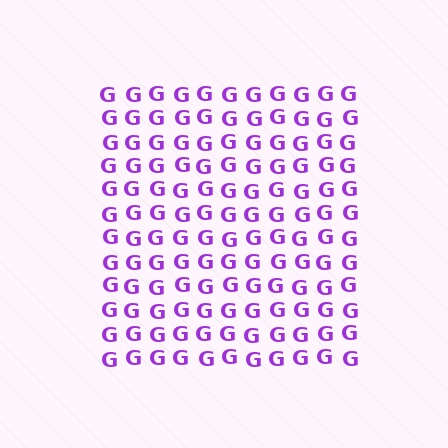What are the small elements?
The small elements are letter G's.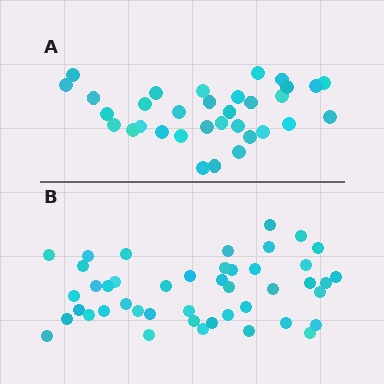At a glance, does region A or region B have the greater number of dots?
Region B (the bottom region) has more dots.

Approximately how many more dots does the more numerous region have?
Region B has roughly 12 or so more dots than region A.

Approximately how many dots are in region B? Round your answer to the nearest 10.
About 40 dots. (The exact count is 45, which rounds to 40.)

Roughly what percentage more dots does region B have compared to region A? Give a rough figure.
About 35% more.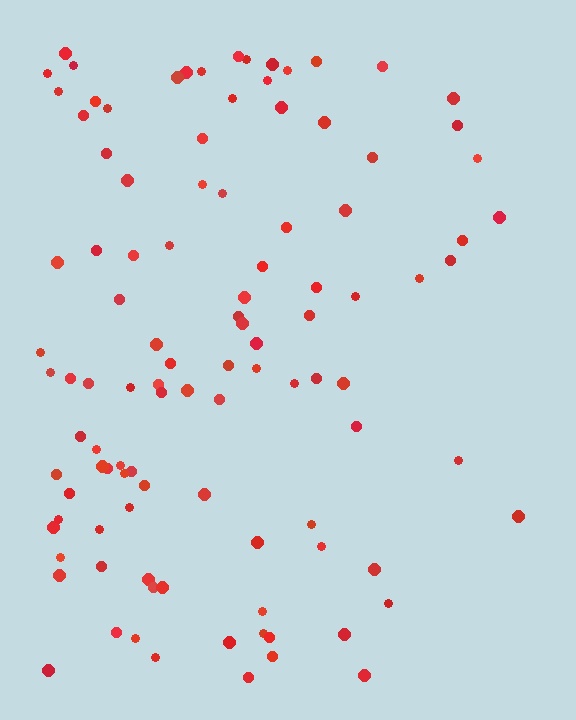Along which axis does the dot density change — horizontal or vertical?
Horizontal.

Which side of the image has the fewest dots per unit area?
The right.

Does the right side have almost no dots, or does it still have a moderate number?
Still a moderate number, just noticeably fewer than the left.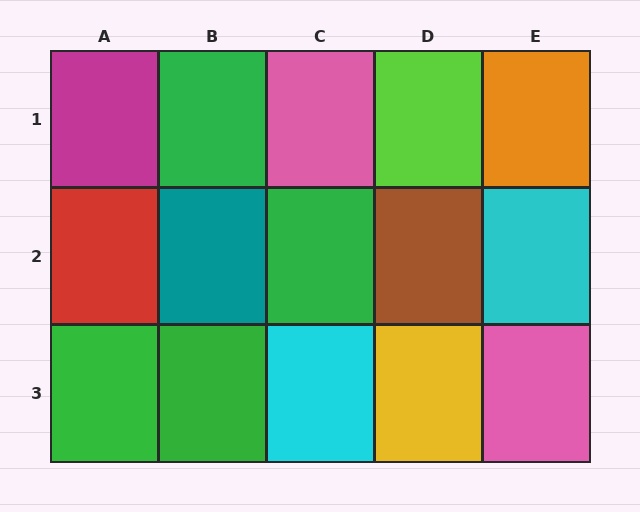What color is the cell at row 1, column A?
Magenta.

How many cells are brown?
1 cell is brown.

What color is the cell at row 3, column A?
Green.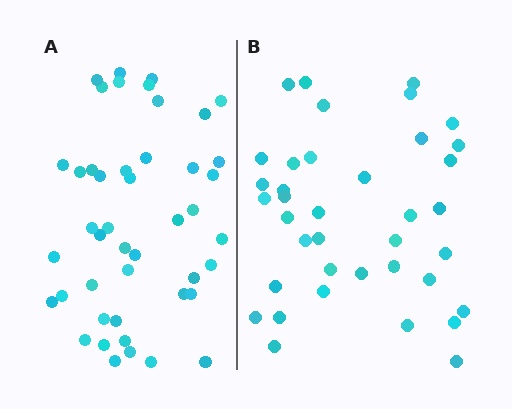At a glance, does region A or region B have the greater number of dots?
Region A (the left region) has more dots.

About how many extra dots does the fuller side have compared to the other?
Region A has roughly 8 or so more dots than region B.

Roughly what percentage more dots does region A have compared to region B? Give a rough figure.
About 20% more.